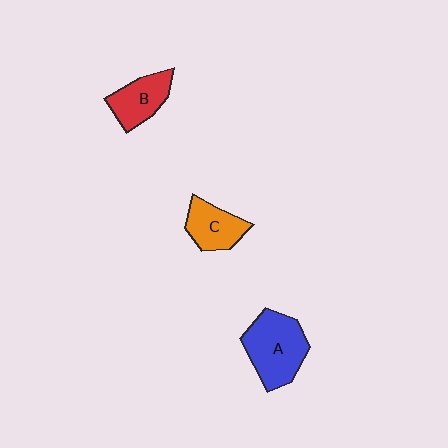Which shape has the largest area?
Shape A (blue).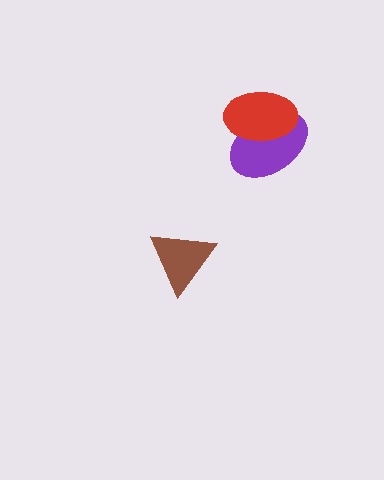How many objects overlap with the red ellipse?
1 object overlaps with the red ellipse.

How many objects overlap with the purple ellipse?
1 object overlaps with the purple ellipse.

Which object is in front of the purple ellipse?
The red ellipse is in front of the purple ellipse.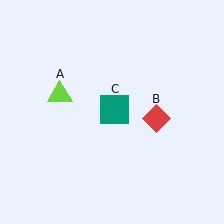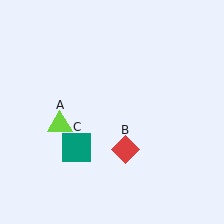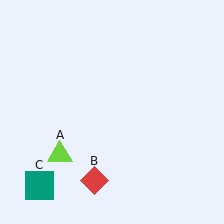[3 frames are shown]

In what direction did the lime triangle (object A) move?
The lime triangle (object A) moved down.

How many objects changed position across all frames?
3 objects changed position: lime triangle (object A), red diamond (object B), teal square (object C).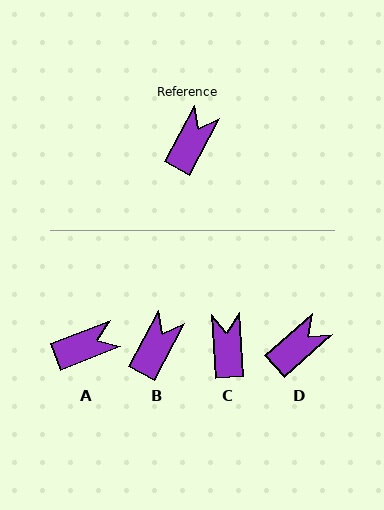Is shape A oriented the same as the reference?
No, it is off by about 41 degrees.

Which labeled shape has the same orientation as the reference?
B.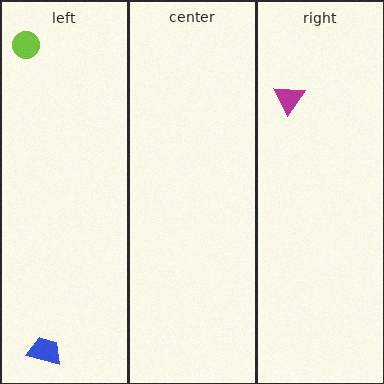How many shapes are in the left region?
2.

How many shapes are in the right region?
1.